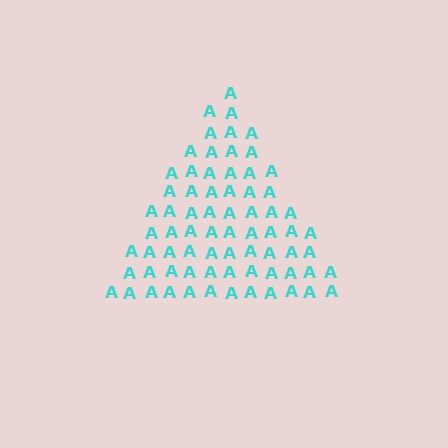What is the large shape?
The large shape is a triangle.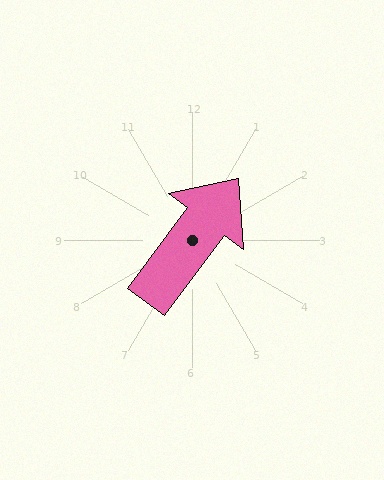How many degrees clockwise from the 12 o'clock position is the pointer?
Approximately 37 degrees.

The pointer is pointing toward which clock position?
Roughly 1 o'clock.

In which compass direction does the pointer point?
Northeast.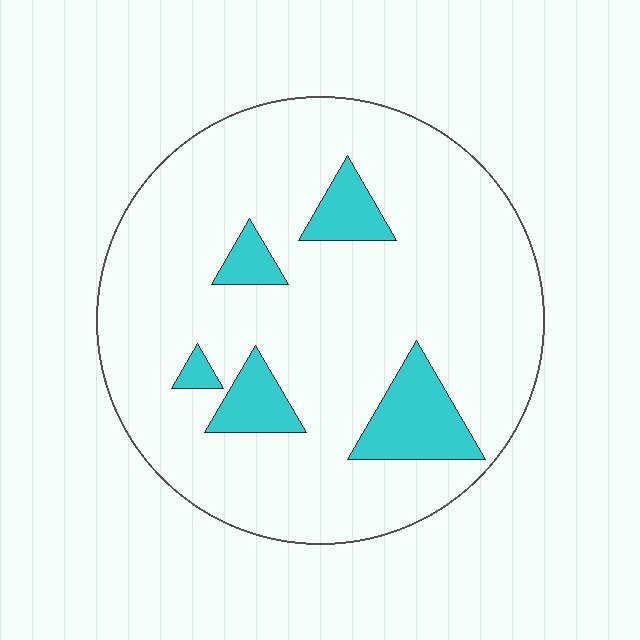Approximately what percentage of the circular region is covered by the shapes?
Approximately 15%.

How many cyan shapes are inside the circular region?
5.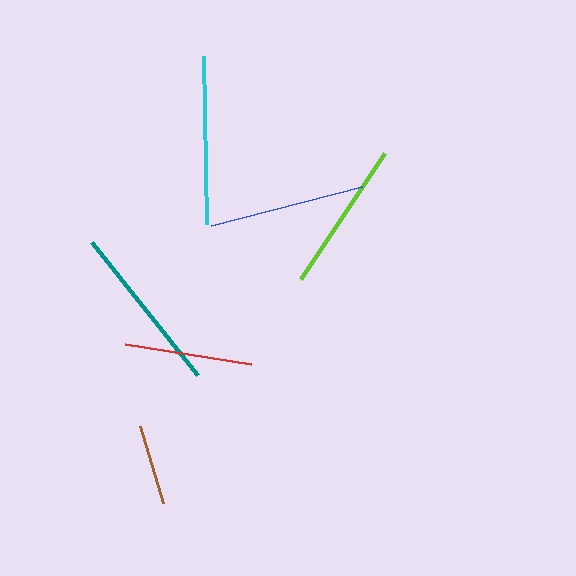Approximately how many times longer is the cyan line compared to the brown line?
The cyan line is approximately 2.1 times the length of the brown line.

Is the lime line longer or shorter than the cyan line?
The cyan line is longer than the lime line.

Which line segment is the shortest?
The brown line is the shortest at approximately 80 pixels.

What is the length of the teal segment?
The teal segment is approximately 170 pixels long.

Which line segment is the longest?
The teal line is the longest at approximately 170 pixels.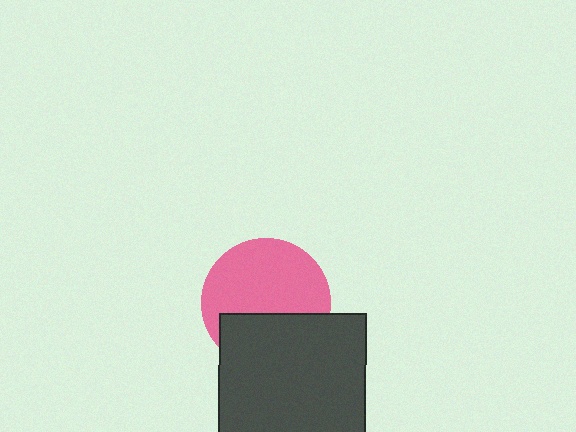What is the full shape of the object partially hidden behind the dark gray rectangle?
The partially hidden object is a pink circle.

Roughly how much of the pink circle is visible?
About half of it is visible (roughly 63%).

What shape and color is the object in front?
The object in front is a dark gray rectangle.